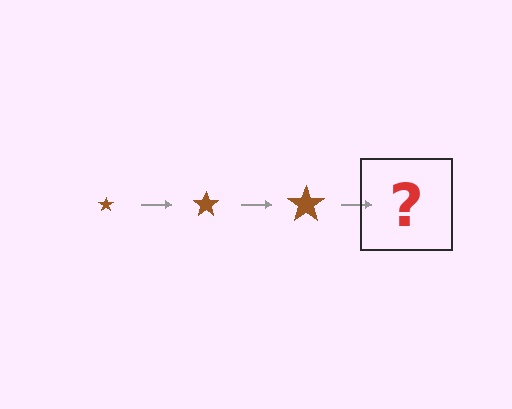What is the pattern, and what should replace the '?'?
The pattern is that the star gets progressively larger each step. The '?' should be a brown star, larger than the previous one.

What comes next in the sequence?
The next element should be a brown star, larger than the previous one.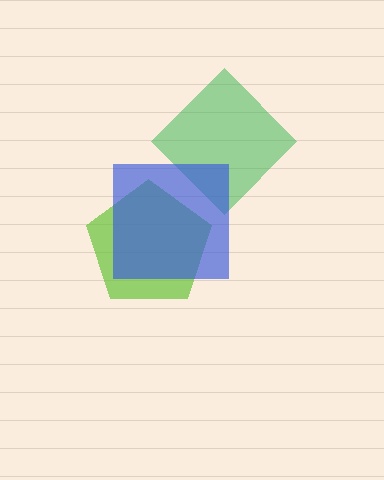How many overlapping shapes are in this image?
There are 3 overlapping shapes in the image.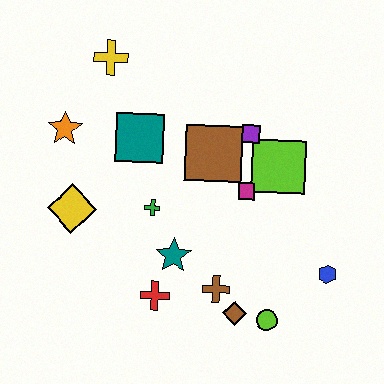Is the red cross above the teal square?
No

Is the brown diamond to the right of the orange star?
Yes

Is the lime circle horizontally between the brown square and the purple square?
No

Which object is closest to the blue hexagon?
The lime circle is closest to the blue hexagon.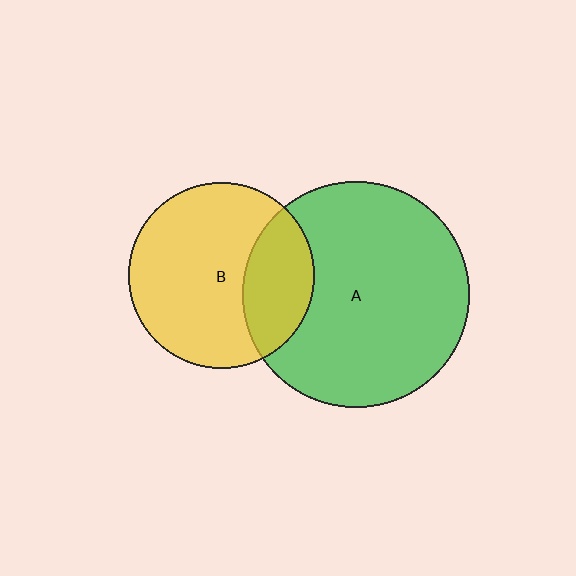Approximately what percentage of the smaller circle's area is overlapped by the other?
Approximately 25%.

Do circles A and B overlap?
Yes.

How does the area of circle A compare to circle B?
Approximately 1.5 times.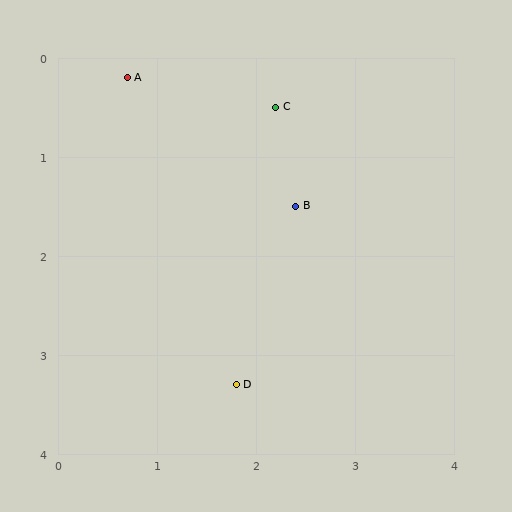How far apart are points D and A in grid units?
Points D and A are about 3.3 grid units apart.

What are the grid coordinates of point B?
Point B is at approximately (2.4, 1.5).